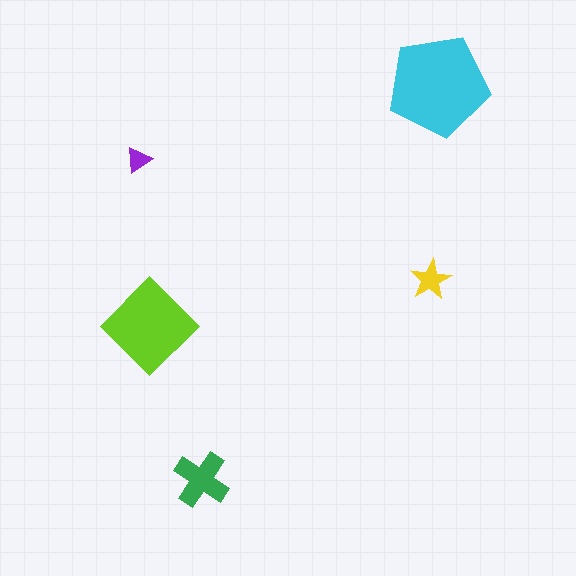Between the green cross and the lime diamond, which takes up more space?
The lime diamond.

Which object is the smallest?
The purple triangle.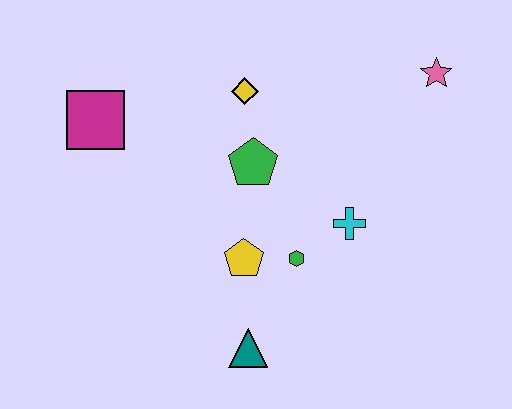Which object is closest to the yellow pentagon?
The green hexagon is closest to the yellow pentagon.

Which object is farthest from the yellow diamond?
The teal triangle is farthest from the yellow diamond.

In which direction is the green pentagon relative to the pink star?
The green pentagon is to the left of the pink star.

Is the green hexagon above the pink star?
No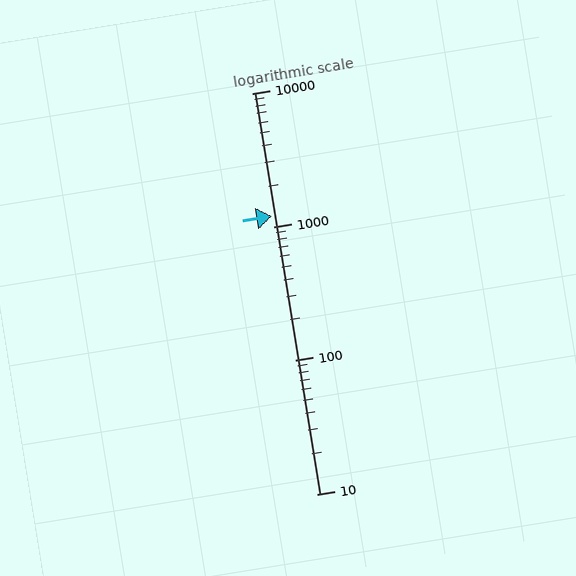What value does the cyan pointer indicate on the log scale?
The pointer indicates approximately 1200.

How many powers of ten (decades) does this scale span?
The scale spans 3 decades, from 10 to 10000.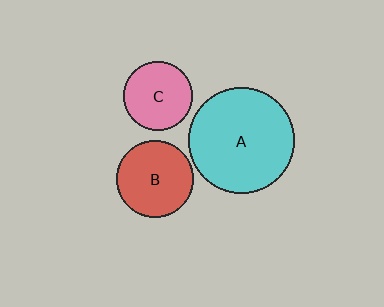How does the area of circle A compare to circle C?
Approximately 2.3 times.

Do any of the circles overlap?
No, none of the circles overlap.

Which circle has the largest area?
Circle A (cyan).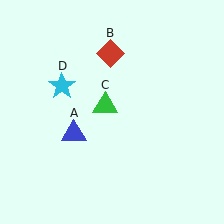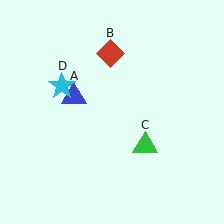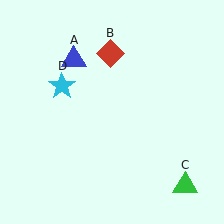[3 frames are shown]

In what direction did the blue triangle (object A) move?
The blue triangle (object A) moved up.